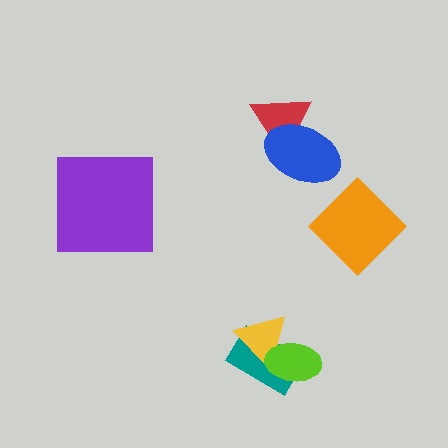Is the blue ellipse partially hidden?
No, no other shape covers it.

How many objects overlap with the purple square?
0 objects overlap with the purple square.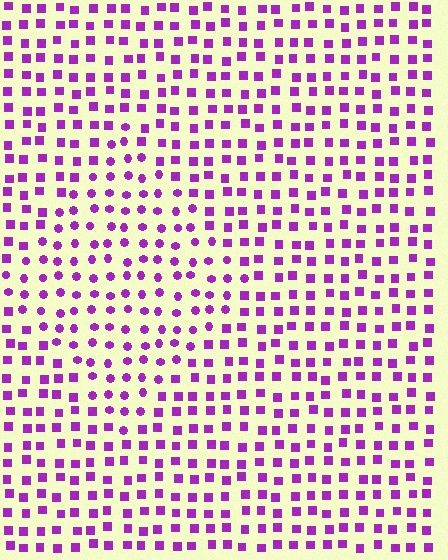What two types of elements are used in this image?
The image uses circles inside the diamond region and squares outside it.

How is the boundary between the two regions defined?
The boundary is defined by a change in element shape: circles inside vs. squares outside. All elements share the same color and spacing.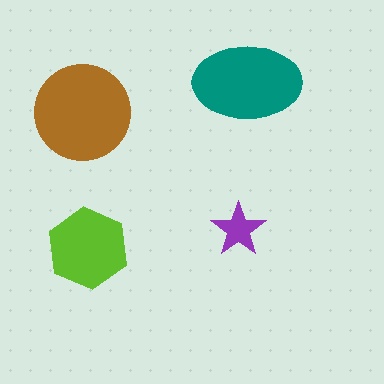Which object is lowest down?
The lime hexagon is bottommost.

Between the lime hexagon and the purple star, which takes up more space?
The lime hexagon.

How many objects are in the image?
There are 4 objects in the image.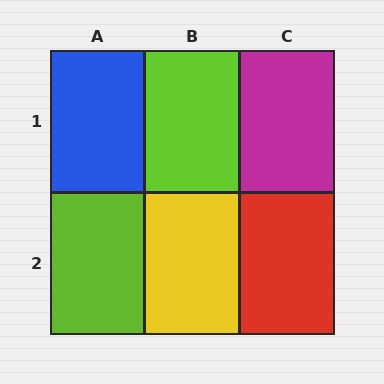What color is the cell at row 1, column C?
Magenta.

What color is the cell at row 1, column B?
Lime.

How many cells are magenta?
1 cell is magenta.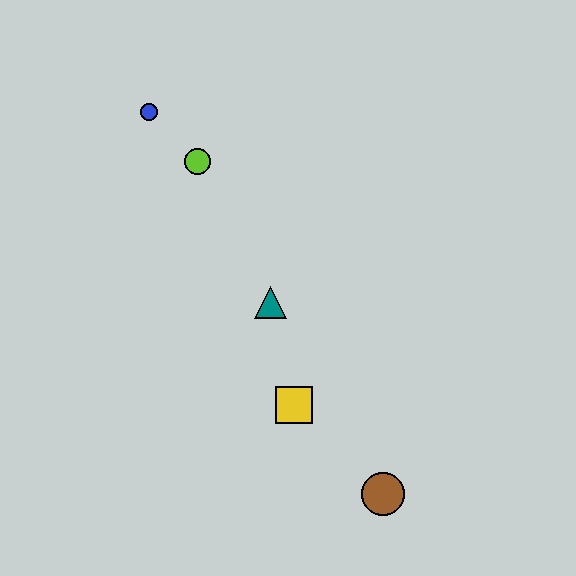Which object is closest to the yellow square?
The teal triangle is closest to the yellow square.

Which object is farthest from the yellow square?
The blue circle is farthest from the yellow square.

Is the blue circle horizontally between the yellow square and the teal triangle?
No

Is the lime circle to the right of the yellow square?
No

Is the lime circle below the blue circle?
Yes